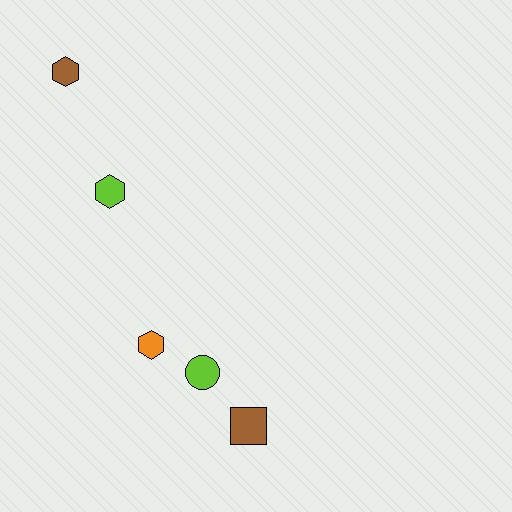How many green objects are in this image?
There are no green objects.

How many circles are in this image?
There is 1 circle.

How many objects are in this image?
There are 5 objects.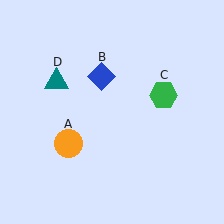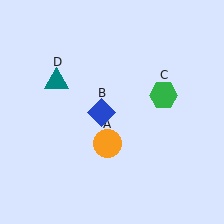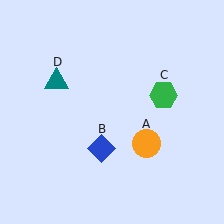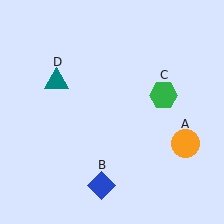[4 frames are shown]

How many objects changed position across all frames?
2 objects changed position: orange circle (object A), blue diamond (object B).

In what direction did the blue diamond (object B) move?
The blue diamond (object B) moved down.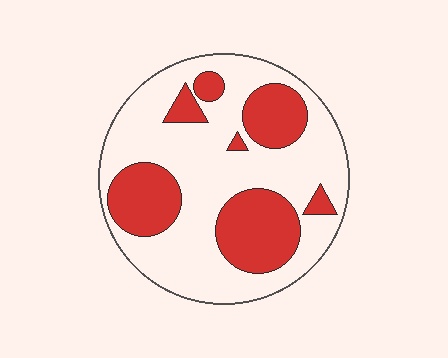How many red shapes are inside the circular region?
7.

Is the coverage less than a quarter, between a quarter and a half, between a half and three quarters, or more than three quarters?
Between a quarter and a half.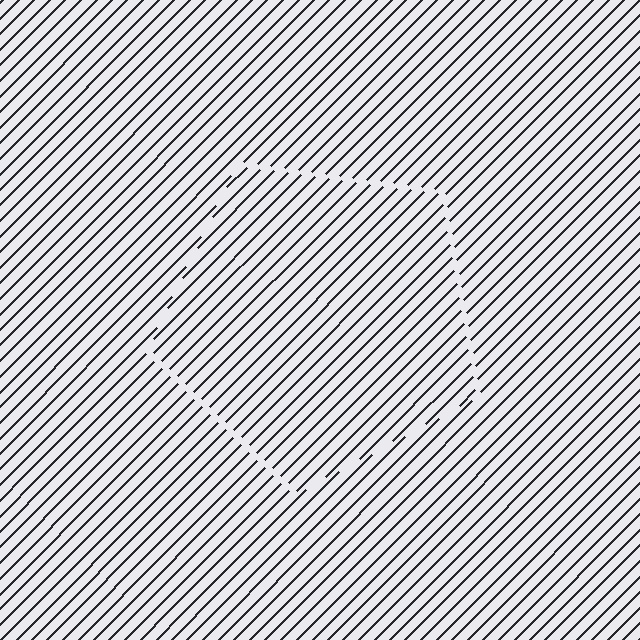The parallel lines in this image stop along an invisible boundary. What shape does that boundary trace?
An illusory pentagon. The interior of the shape contains the same grating, shifted by half a period — the contour is defined by the phase discontinuity where line-ends from the inner and outer gratings abut.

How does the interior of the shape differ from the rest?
The interior of the shape contains the same grating, shifted by half a period — the contour is defined by the phase discontinuity where line-ends from the inner and outer gratings abut.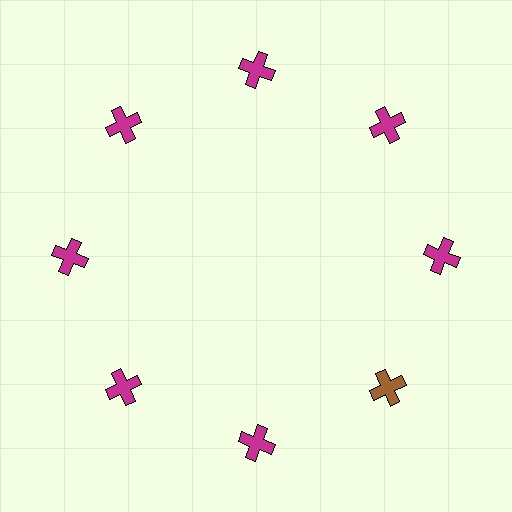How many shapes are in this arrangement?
There are 8 shapes arranged in a ring pattern.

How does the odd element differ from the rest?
It has a different color: brown instead of magenta.